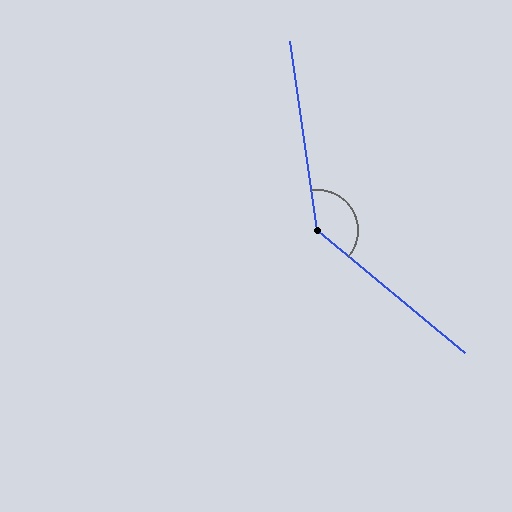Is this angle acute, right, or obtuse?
It is obtuse.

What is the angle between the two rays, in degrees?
Approximately 138 degrees.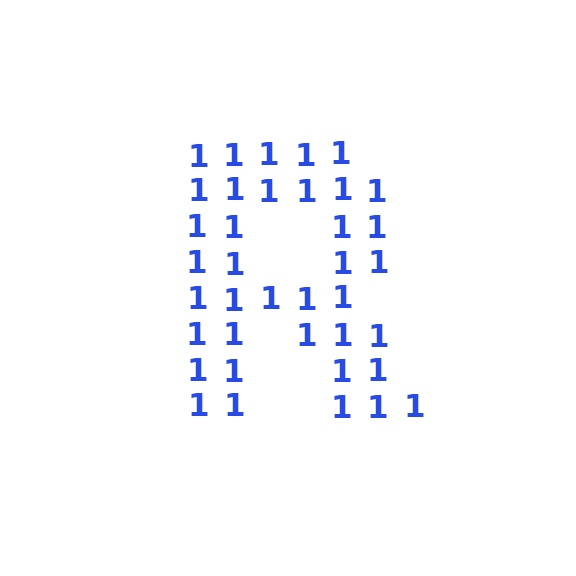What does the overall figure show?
The overall figure shows the letter R.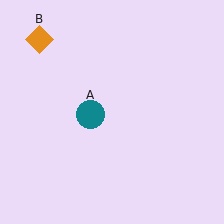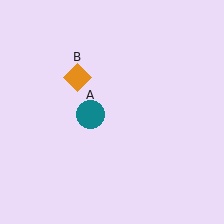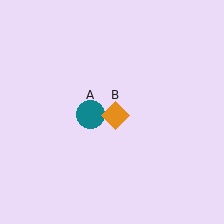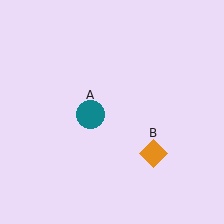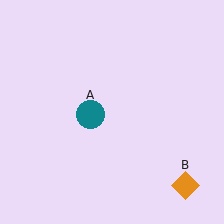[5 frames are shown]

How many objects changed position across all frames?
1 object changed position: orange diamond (object B).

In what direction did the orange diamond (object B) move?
The orange diamond (object B) moved down and to the right.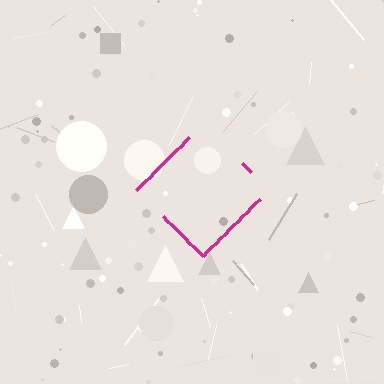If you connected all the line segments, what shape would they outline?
They would outline a diamond.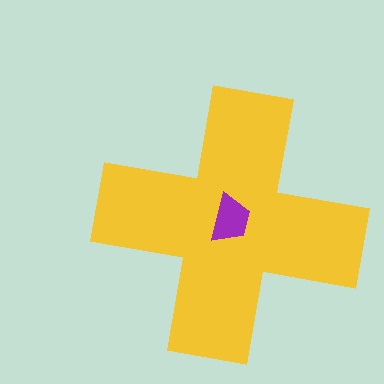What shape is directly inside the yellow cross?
The purple trapezoid.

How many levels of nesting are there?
2.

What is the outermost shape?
The yellow cross.